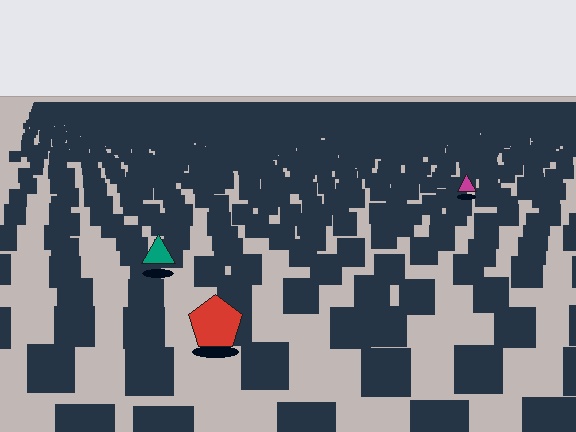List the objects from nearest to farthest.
From nearest to farthest: the red pentagon, the teal triangle, the magenta triangle.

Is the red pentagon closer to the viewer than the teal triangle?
Yes. The red pentagon is closer — you can tell from the texture gradient: the ground texture is coarser near it.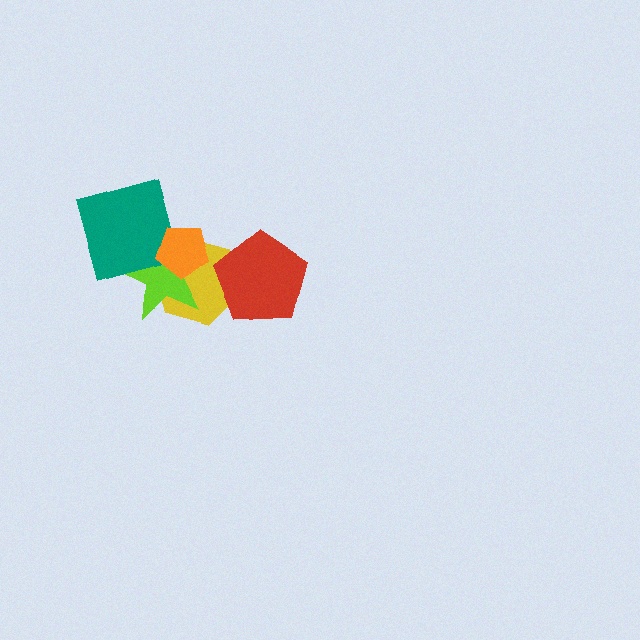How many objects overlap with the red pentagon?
1 object overlaps with the red pentagon.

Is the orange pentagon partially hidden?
No, no other shape covers it.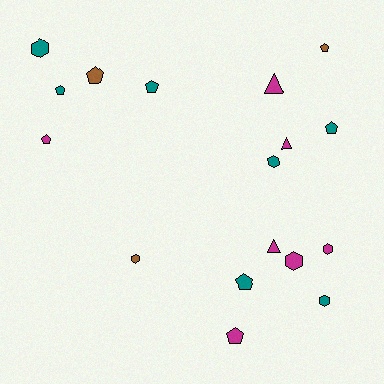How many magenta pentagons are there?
There are 2 magenta pentagons.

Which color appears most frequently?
Magenta, with 7 objects.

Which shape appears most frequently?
Pentagon, with 8 objects.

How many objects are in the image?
There are 17 objects.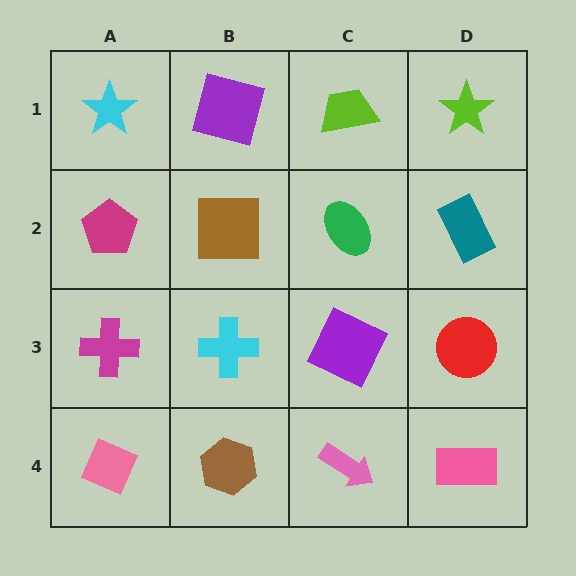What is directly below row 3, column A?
A pink diamond.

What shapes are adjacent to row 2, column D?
A lime star (row 1, column D), a red circle (row 3, column D), a green ellipse (row 2, column C).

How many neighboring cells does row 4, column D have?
2.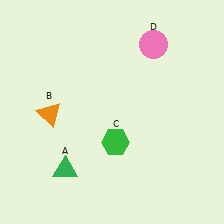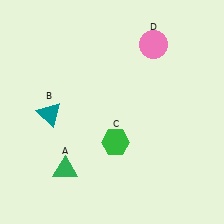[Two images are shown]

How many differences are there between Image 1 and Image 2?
There is 1 difference between the two images.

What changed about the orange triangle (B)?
In Image 1, B is orange. In Image 2, it changed to teal.